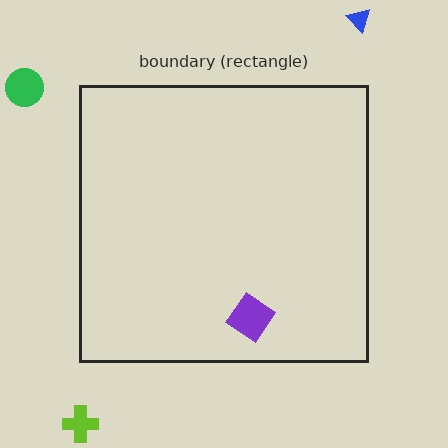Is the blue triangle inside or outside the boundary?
Outside.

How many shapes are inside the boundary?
1 inside, 3 outside.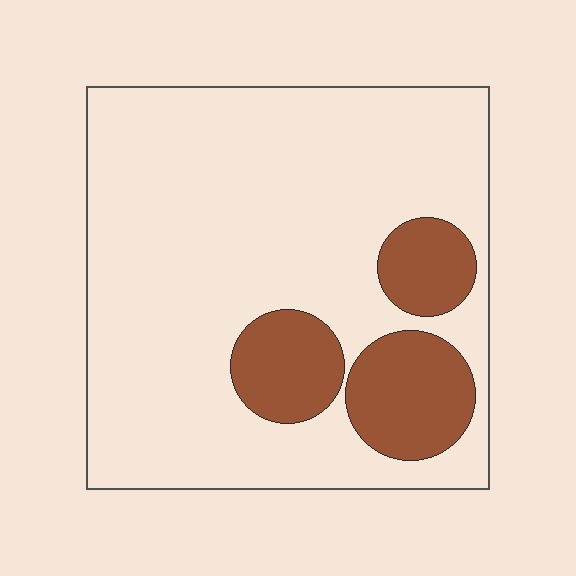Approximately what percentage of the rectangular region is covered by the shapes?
Approximately 20%.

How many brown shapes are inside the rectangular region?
3.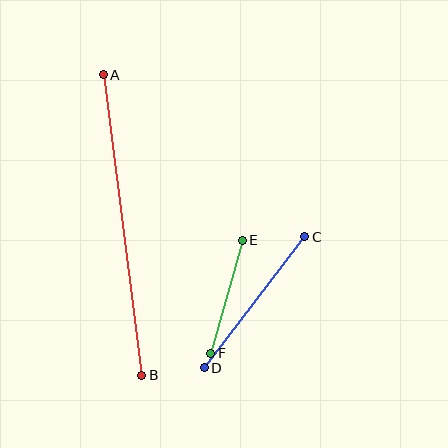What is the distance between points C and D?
The distance is approximately 165 pixels.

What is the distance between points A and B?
The distance is approximately 303 pixels.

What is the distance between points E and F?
The distance is approximately 117 pixels.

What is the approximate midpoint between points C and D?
The midpoint is at approximately (255, 302) pixels.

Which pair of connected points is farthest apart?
Points A and B are farthest apart.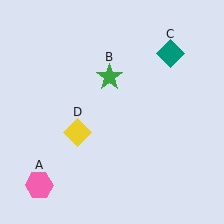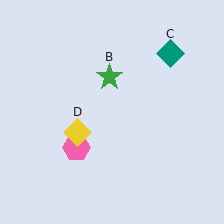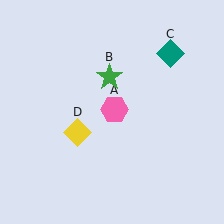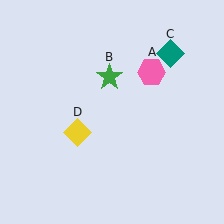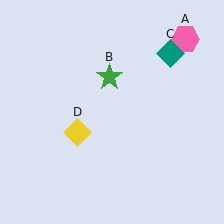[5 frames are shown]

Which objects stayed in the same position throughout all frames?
Green star (object B) and teal diamond (object C) and yellow diamond (object D) remained stationary.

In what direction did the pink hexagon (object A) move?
The pink hexagon (object A) moved up and to the right.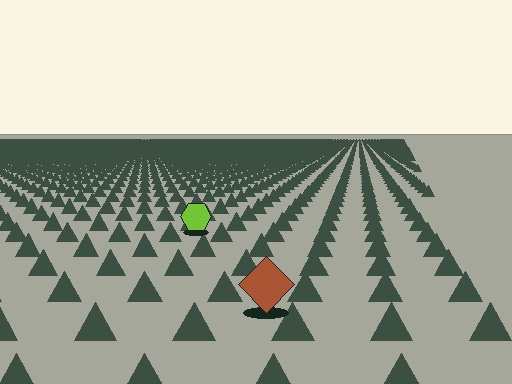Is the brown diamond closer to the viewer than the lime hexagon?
Yes. The brown diamond is closer — you can tell from the texture gradient: the ground texture is coarser near it.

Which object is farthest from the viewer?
The lime hexagon is farthest from the viewer. It appears smaller and the ground texture around it is denser.